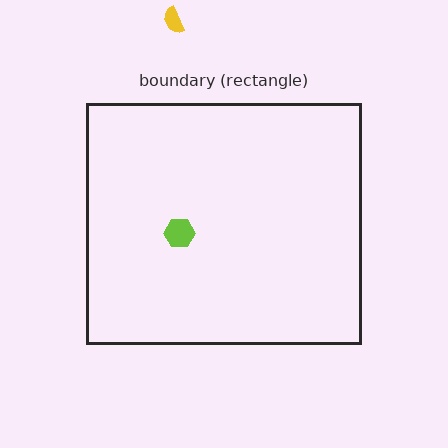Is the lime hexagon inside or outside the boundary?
Inside.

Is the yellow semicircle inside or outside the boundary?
Outside.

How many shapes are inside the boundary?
1 inside, 1 outside.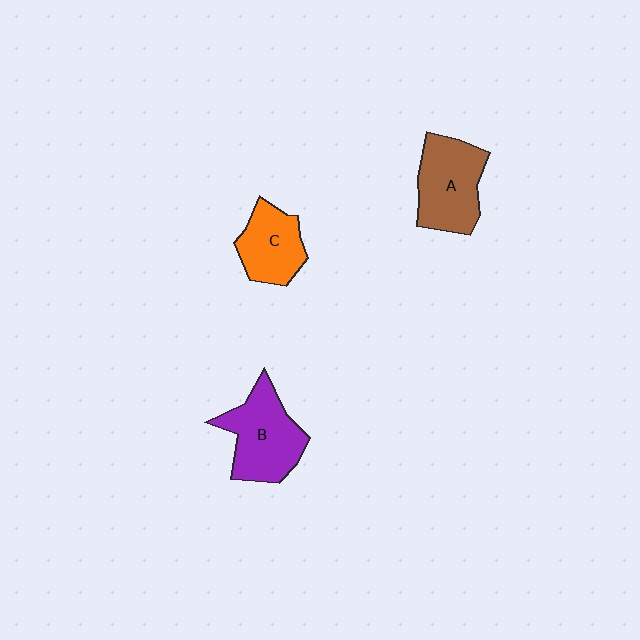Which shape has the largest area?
Shape B (purple).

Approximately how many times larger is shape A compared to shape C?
Approximately 1.3 times.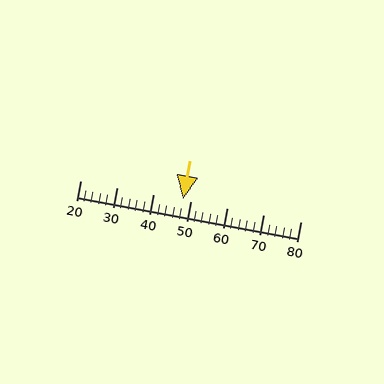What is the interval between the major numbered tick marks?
The major tick marks are spaced 10 units apart.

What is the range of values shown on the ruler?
The ruler shows values from 20 to 80.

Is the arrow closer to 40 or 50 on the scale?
The arrow is closer to 50.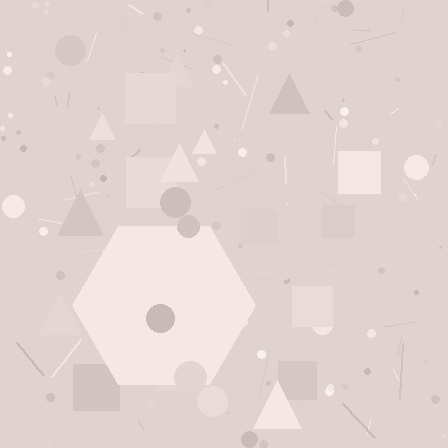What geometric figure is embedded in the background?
A hexagon is embedded in the background.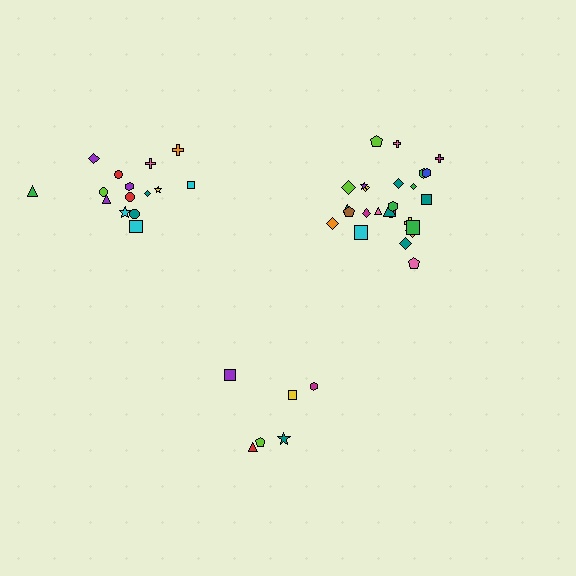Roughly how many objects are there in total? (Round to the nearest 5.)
Roughly 45 objects in total.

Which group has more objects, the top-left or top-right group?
The top-right group.